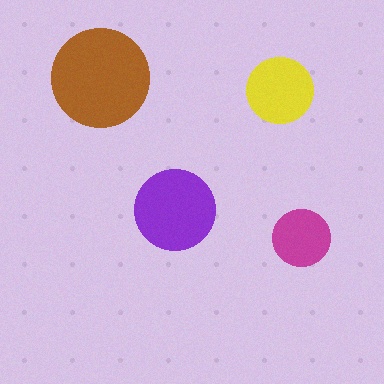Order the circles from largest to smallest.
the brown one, the purple one, the yellow one, the magenta one.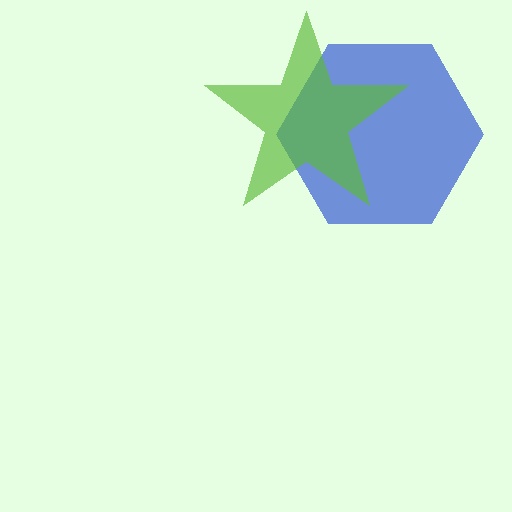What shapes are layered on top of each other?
The layered shapes are: a blue hexagon, a lime star.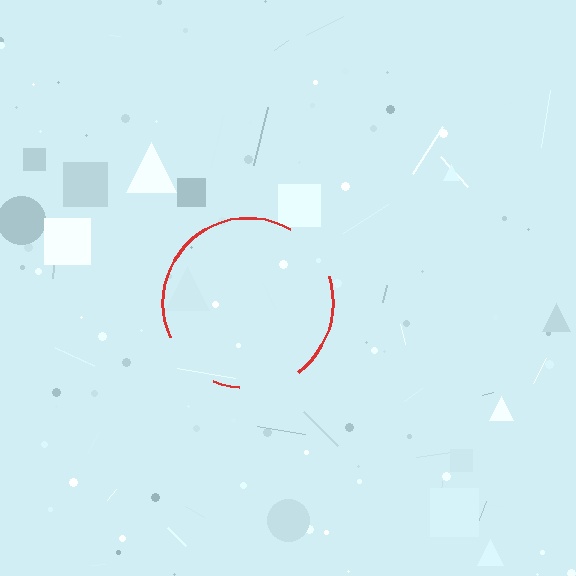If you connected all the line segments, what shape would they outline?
They would outline a circle.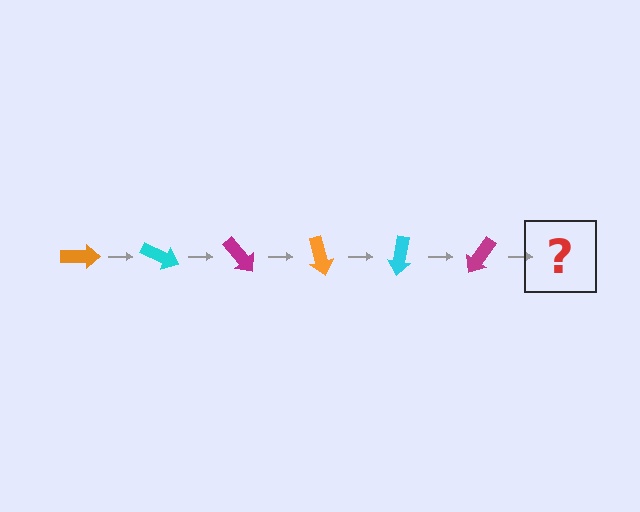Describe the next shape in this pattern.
It should be an orange arrow, rotated 150 degrees from the start.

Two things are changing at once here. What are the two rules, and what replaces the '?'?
The two rules are that it rotates 25 degrees each step and the color cycles through orange, cyan, and magenta. The '?' should be an orange arrow, rotated 150 degrees from the start.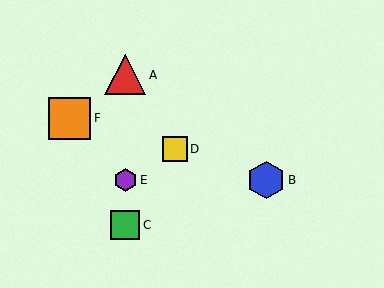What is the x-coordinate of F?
Object F is at x≈70.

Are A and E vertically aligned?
Yes, both are at x≈125.